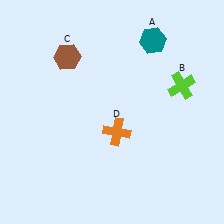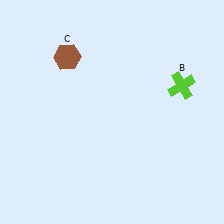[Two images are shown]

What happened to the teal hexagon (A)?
The teal hexagon (A) was removed in Image 2. It was in the top-right area of Image 1.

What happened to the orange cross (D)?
The orange cross (D) was removed in Image 2. It was in the bottom-right area of Image 1.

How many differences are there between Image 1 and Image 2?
There are 2 differences between the two images.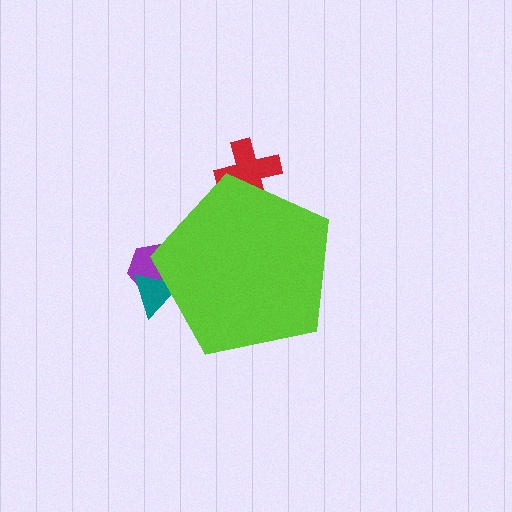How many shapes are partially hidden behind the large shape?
3 shapes are partially hidden.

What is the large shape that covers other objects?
A lime pentagon.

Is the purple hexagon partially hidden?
Yes, the purple hexagon is partially hidden behind the lime pentagon.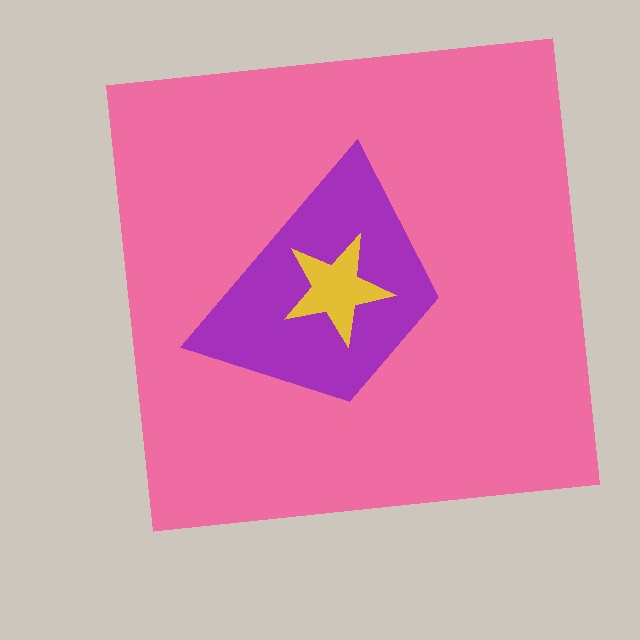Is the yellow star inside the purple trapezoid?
Yes.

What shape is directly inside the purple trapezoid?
The yellow star.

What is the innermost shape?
The yellow star.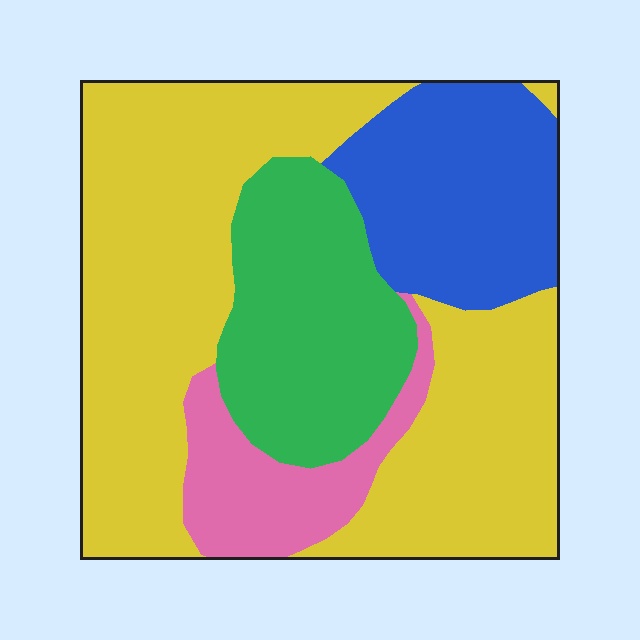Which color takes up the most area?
Yellow, at roughly 50%.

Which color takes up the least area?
Pink, at roughly 10%.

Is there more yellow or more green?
Yellow.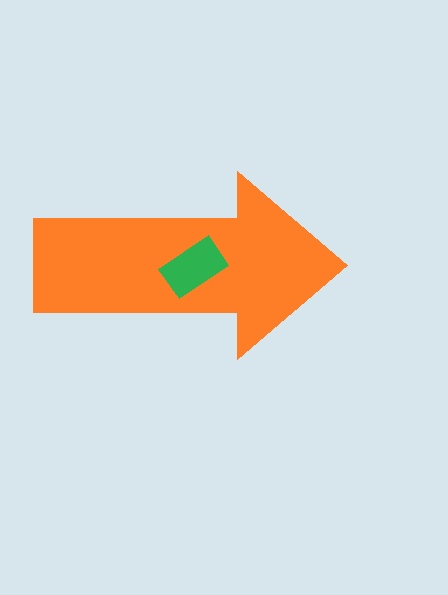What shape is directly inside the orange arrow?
The green rectangle.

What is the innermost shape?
The green rectangle.